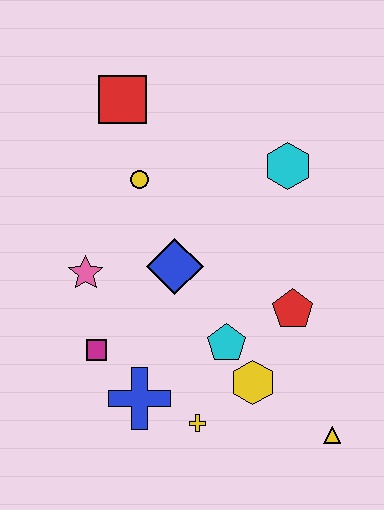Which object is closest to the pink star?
The magenta square is closest to the pink star.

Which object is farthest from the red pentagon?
The red square is farthest from the red pentagon.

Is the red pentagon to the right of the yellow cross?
Yes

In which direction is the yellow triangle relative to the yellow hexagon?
The yellow triangle is to the right of the yellow hexagon.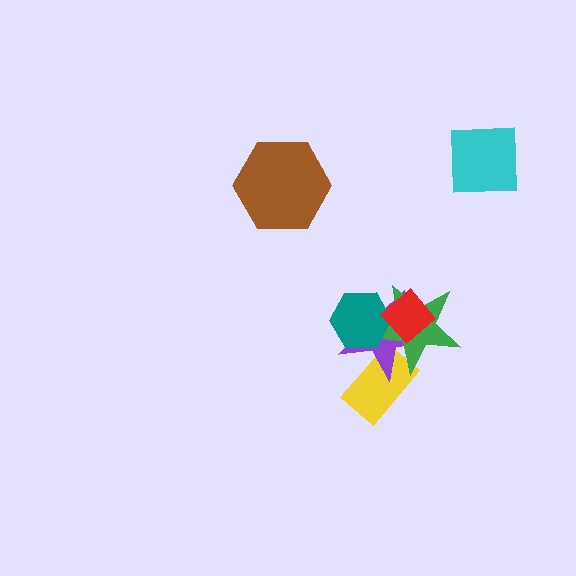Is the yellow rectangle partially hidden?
Yes, it is partially covered by another shape.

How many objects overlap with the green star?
4 objects overlap with the green star.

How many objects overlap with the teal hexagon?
3 objects overlap with the teal hexagon.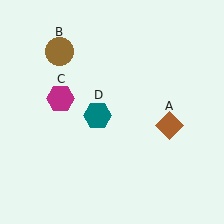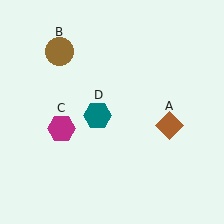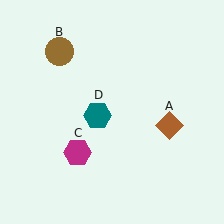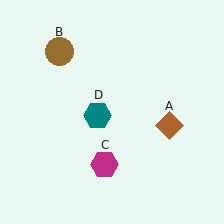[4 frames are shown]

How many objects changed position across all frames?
1 object changed position: magenta hexagon (object C).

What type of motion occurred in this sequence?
The magenta hexagon (object C) rotated counterclockwise around the center of the scene.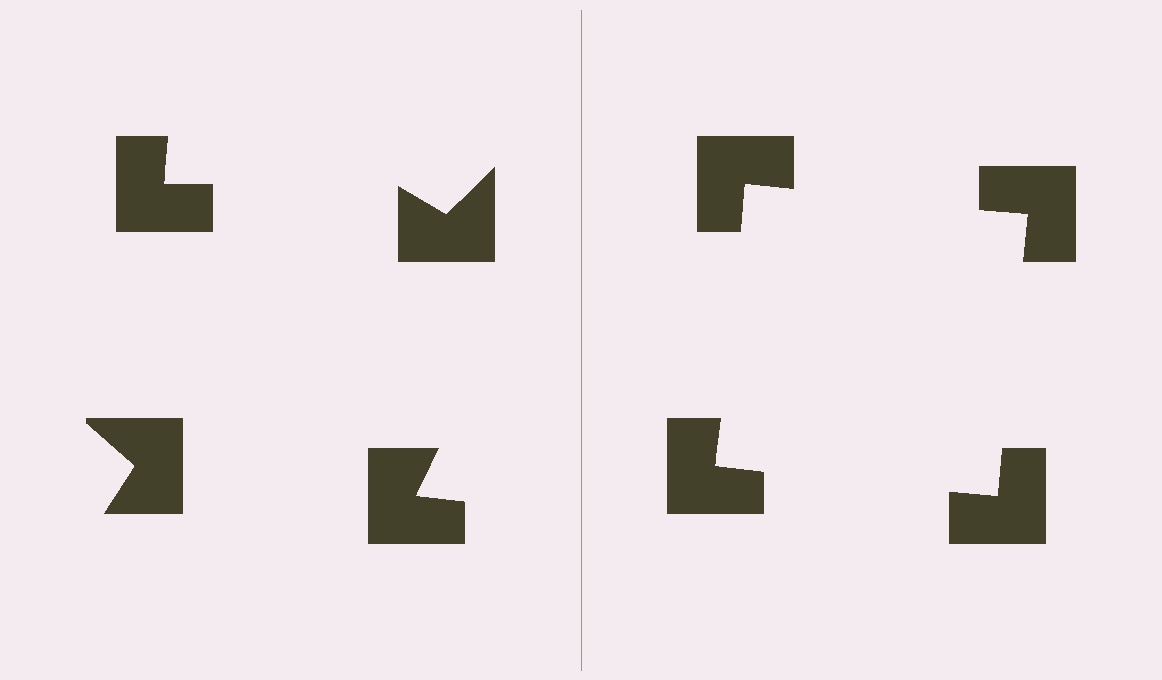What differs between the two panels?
The notched squares are positioned identically on both sides; only the wedge orientations differ. On the right they align to a square; on the left they are misaligned.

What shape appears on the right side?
An illusory square.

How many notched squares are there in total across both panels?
8 — 4 on each side.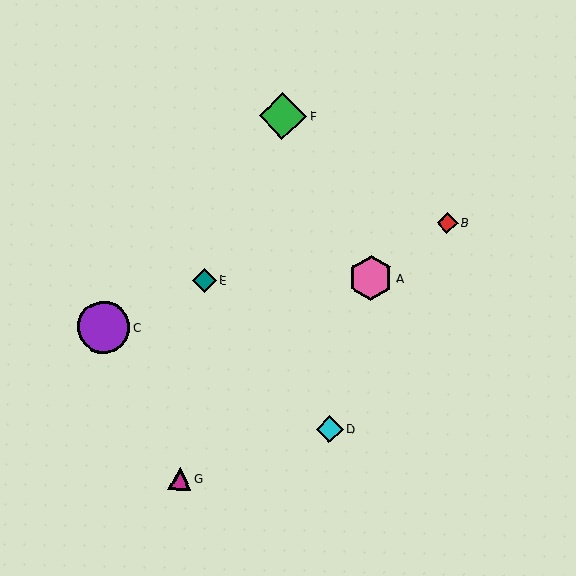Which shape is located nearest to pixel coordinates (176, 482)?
The magenta triangle (labeled G) at (180, 479) is nearest to that location.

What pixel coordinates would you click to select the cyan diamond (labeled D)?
Click at (329, 429) to select the cyan diamond D.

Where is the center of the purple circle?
The center of the purple circle is at (104, 327).